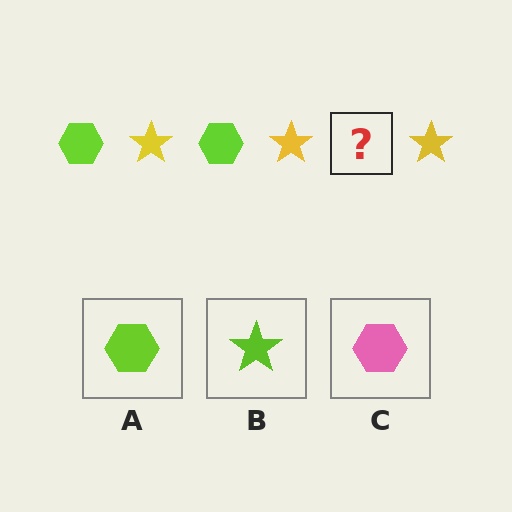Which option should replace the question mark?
Option A.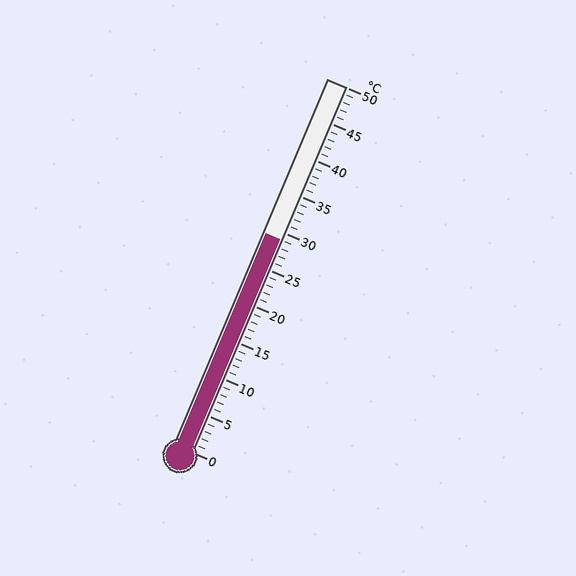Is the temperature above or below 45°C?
The temperature is below 45°C.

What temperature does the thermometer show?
The thermometer shows approximately 29°C.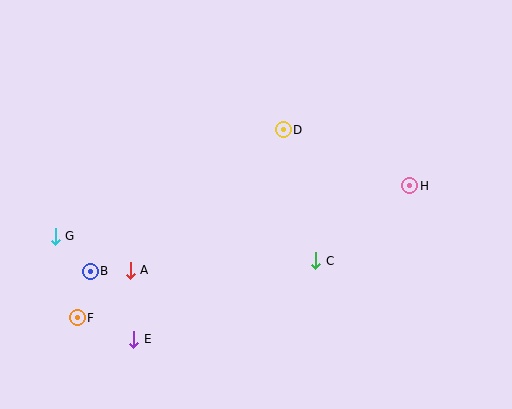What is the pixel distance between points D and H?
The distance between D and H is 139 pixels.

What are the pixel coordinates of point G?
Point G is at (55, 236).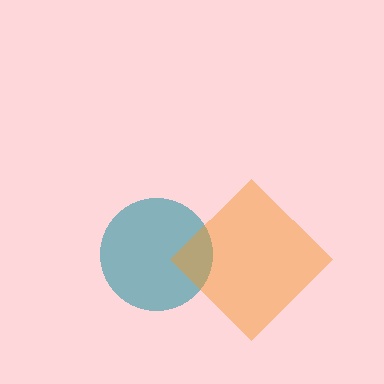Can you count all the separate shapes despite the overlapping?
Yes, there are 2 separate shapes.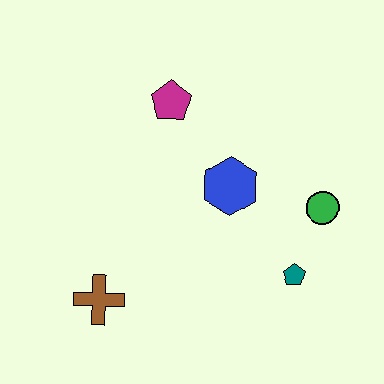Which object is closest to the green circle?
The teal pentagon is closest to the green circle.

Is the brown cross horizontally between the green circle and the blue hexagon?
No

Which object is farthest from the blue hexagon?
The brown cross is farthest from the blue hexagon.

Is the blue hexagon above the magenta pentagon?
No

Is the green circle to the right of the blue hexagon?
Yes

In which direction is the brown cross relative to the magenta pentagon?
The brown cross is below the magenta pentagon.